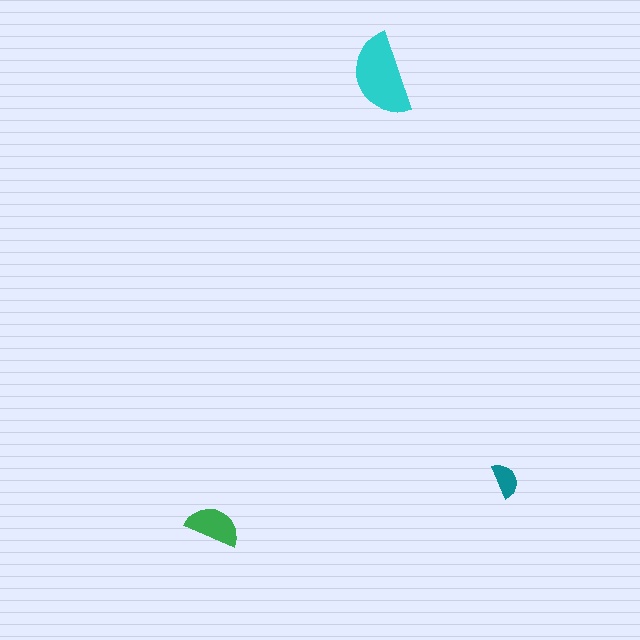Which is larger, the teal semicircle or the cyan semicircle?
The cyan one.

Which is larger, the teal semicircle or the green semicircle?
The green one.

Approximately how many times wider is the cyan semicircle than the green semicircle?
About 1.5 times wider.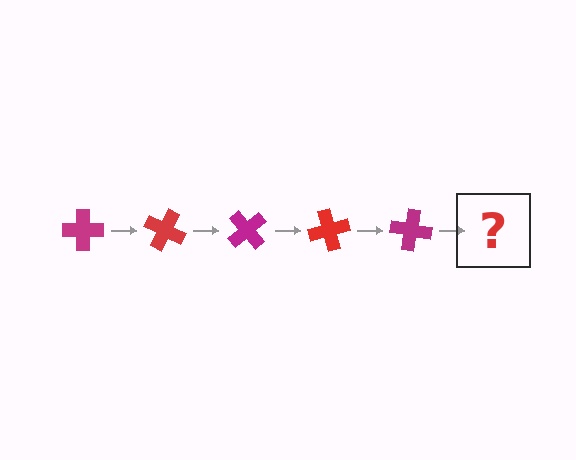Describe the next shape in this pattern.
It should be a red cross, rotated 125 degrees from the start.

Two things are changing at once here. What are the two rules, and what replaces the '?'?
The two rules are that it rotates 25 degrees each step and the color cycles through magenta and red. The '?' should be a red cross, rotated 125 degrees from the start.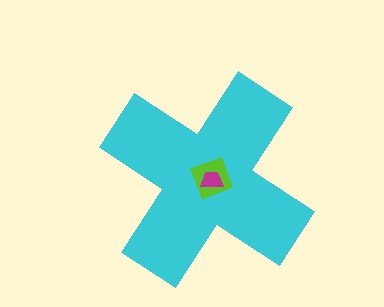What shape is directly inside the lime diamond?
The magenta trapezoid.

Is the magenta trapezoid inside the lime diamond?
Yes.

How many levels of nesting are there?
3.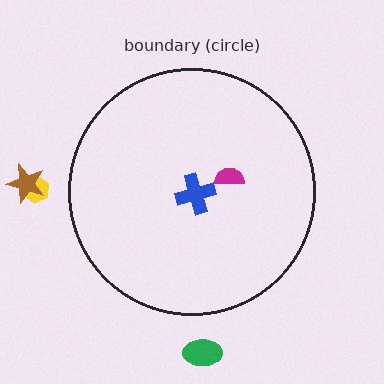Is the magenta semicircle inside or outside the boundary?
Inside.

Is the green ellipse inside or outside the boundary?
Outside.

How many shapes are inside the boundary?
2 inside, 3 outside.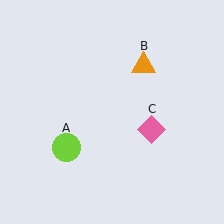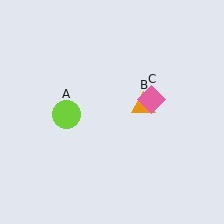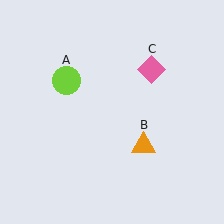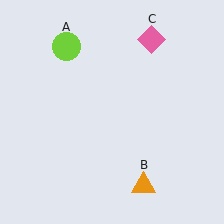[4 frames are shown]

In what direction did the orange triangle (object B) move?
The orange triangle (object B) moved down.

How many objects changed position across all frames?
3 objects changed position: lime circle (object A), orange triangle (object B), pink diamond (object C).